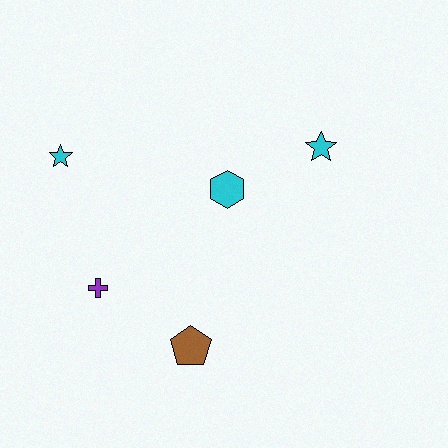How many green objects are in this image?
There are no green objects.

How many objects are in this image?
There are 5 objects.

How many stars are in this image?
There are 2 stars.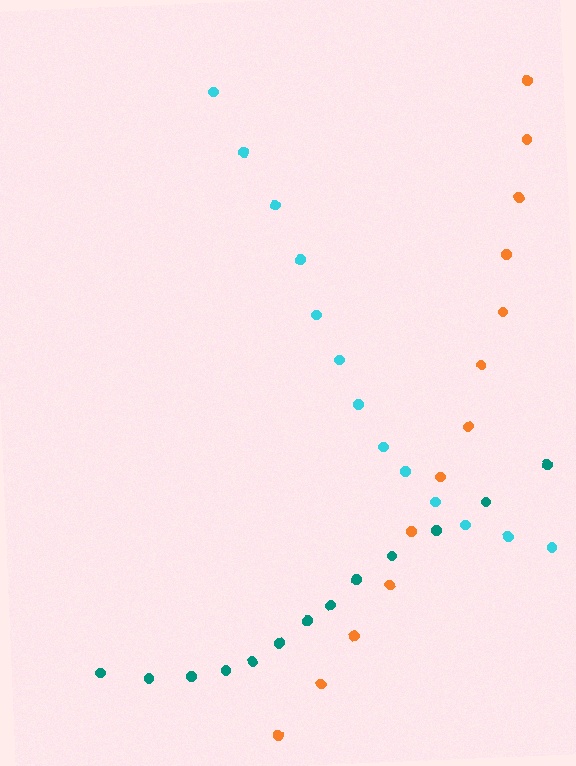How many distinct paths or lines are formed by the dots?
There are 3 distinct paths.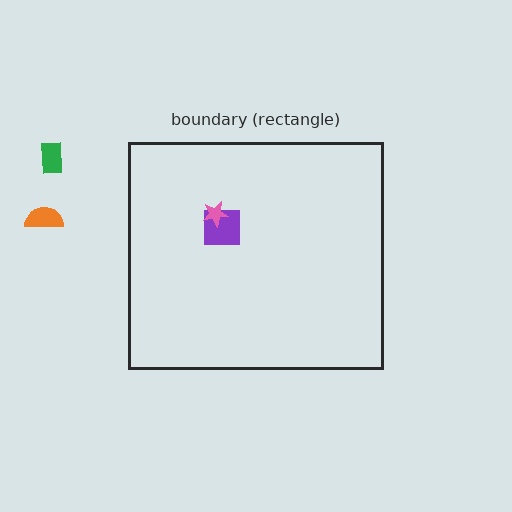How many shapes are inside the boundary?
2 inside, 2 outside.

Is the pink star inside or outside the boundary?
Inside.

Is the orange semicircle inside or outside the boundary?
Outside.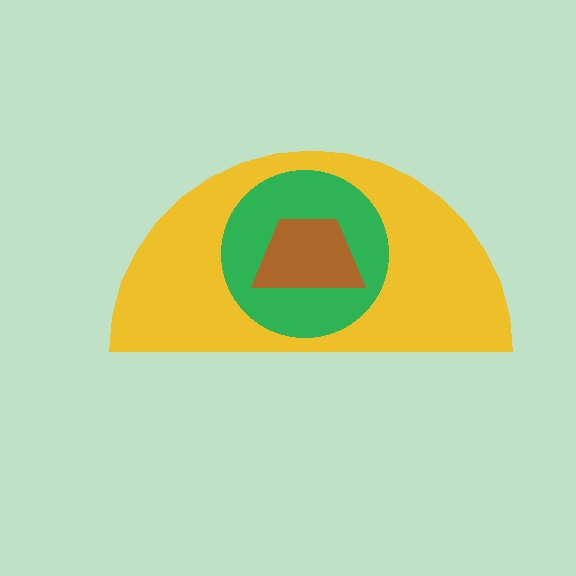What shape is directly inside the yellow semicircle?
The green circle.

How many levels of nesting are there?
3.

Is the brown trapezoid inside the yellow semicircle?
Yes.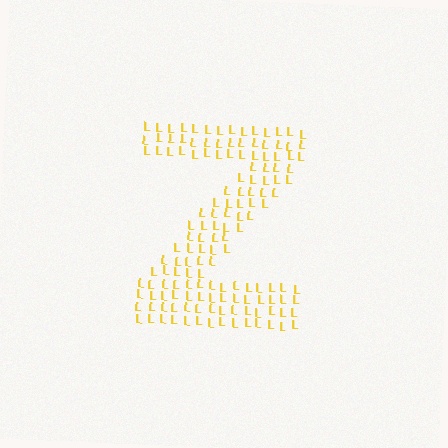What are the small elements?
The small elements are letter L's.